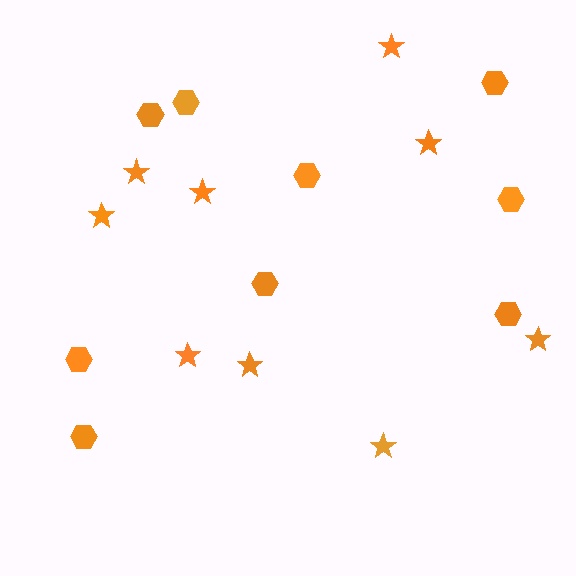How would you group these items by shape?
There are 2 groups: one group of stars (9) and one group of hexagons (9).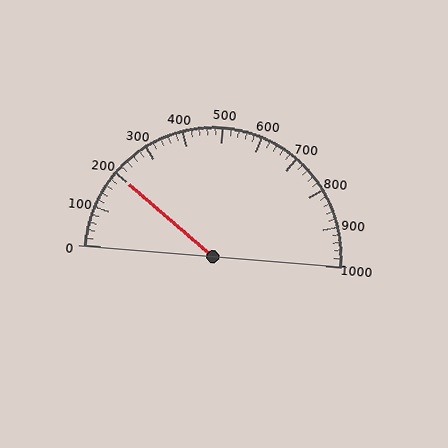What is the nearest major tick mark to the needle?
The nearest major tick mark is 200.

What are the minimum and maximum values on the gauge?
The gauge ranges from 0 to 1000.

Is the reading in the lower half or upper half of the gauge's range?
The reading is in the lower half of the range (0 to 1000).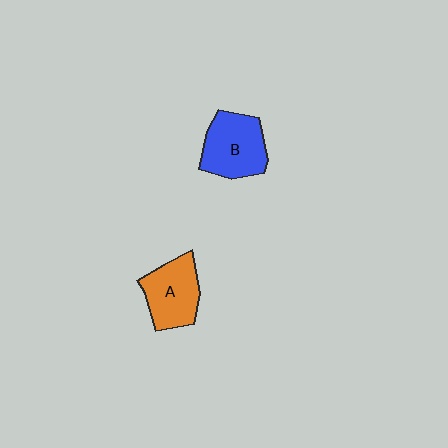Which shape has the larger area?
Shape B (blue).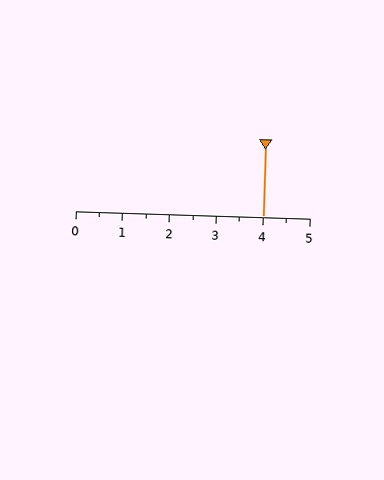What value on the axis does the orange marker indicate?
The marker indicates approximately 4.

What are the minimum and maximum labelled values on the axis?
The axis runs from 0 to 5.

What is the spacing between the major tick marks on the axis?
The major ticks are spaced 1 apart.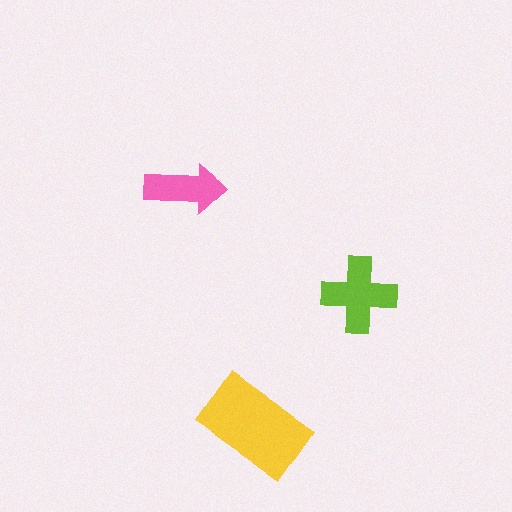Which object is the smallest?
The pink arrow.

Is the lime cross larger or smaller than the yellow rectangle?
Smaller.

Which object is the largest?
The yellow rectangle.